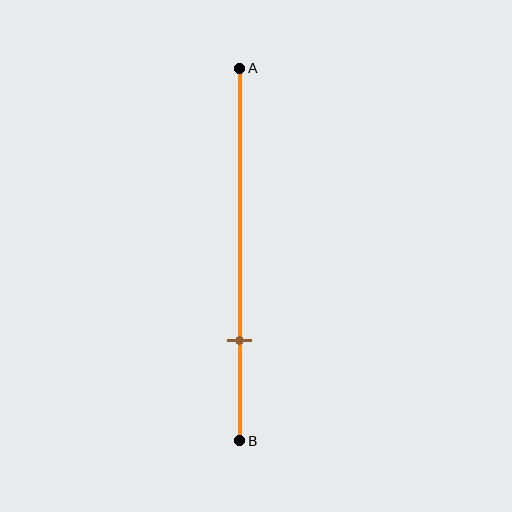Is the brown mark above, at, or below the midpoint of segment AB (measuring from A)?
The brown mark is below the midpoint of segment AB.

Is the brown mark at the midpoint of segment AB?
No, the mark is at about 75% from A, not at the 50% midpoint.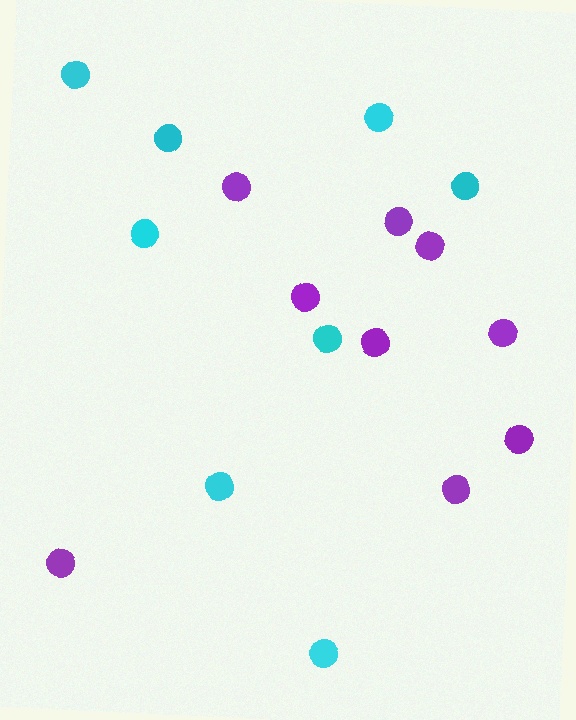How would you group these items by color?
There are 2 groups: one group of purple circles (9) and one group of cyan circles (8).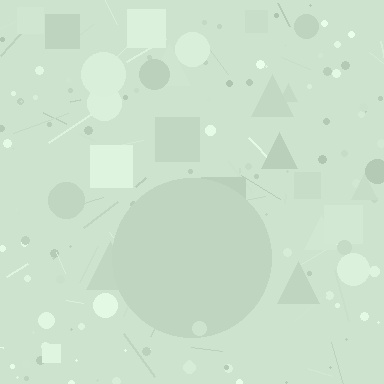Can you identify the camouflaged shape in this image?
The camouflaged shape is a circle.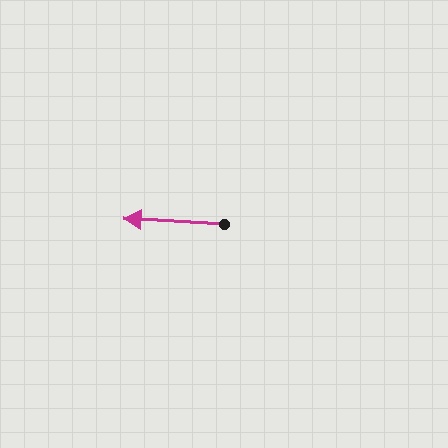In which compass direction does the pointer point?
West.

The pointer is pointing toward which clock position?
Roughly 9 o'clock.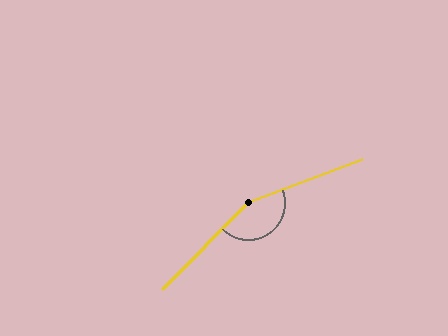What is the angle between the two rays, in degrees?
Approximately 155 degrees.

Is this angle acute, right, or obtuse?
It is obtuse.